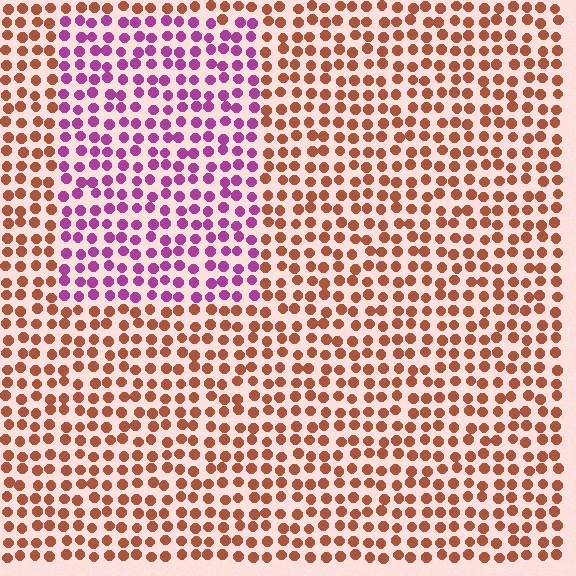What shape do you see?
I see a rectangle.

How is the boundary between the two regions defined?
The boundary is defined purely by a slight shift in hue (about 66 degrees). Spacing, size, and orientation are identical on both sides.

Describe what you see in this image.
The image is filled with small brown elements in a uniform arrangement. A rectangle-shaped region is visible where the elements are tinted to a slightly different hue, forming a subtle color boundary.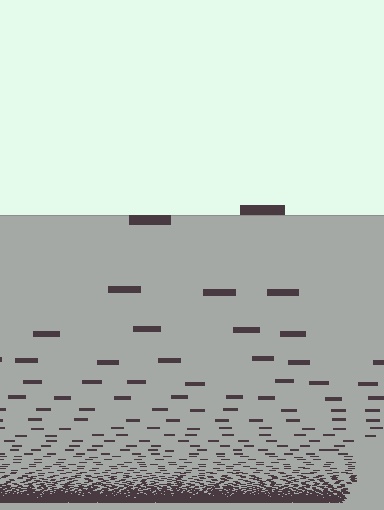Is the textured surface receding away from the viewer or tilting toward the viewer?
The surface appears to tilt toward the viewer. Texture elements get larger and sparser toward the top.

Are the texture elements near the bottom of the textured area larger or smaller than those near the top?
Smaller. The gradient is inverted — elements near the bottom are smaller and denser.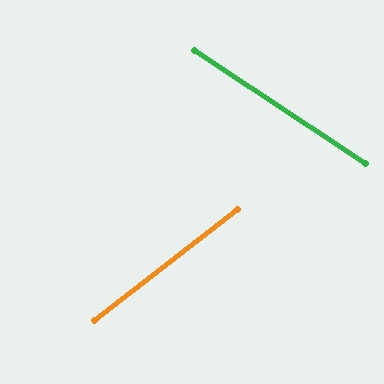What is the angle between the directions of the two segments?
Approximately 71 degrees.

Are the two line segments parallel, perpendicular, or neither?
Neither parallel nor perpendicular — they differ by about 71°.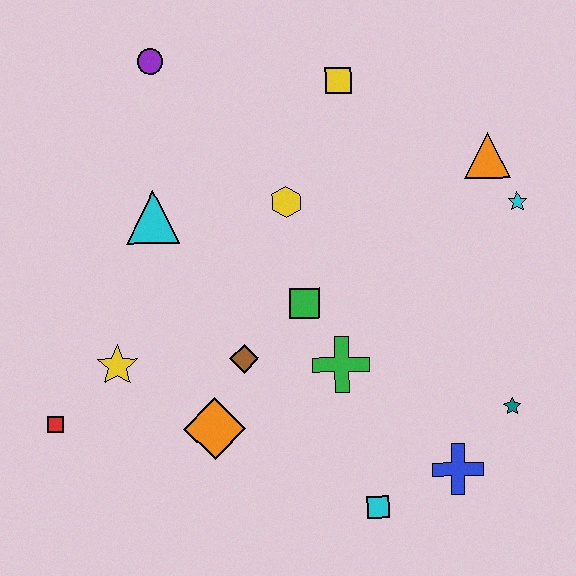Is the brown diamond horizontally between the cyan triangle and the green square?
Yes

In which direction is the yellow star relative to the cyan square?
The yellow star is to the left of the cyan square.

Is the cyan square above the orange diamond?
No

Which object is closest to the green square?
The green cross is closest to the green square.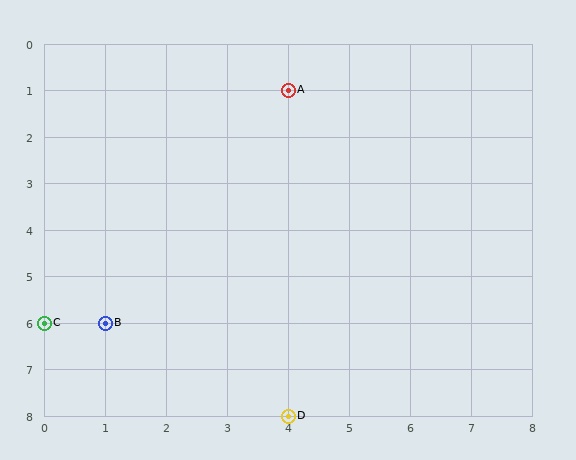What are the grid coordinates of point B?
Point B is at grid coordinates (1, 6).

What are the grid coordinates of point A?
Point A is at grid coordinates (4, 1).